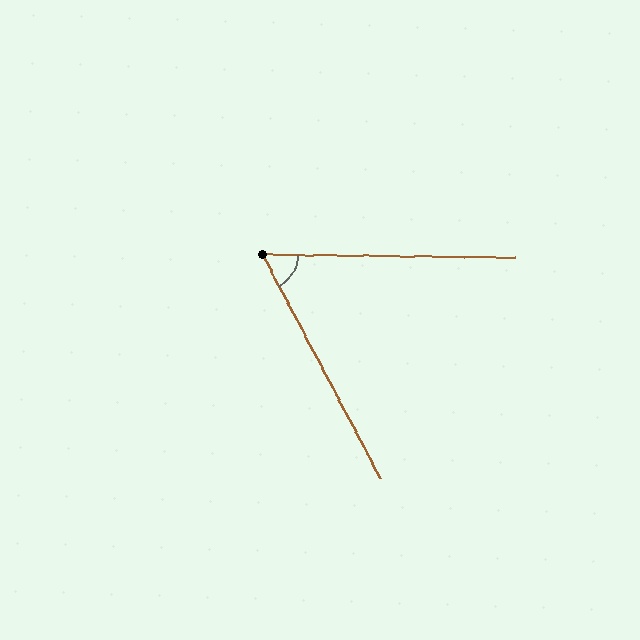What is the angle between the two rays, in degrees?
Approximately 62 degrees.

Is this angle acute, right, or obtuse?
It is acute.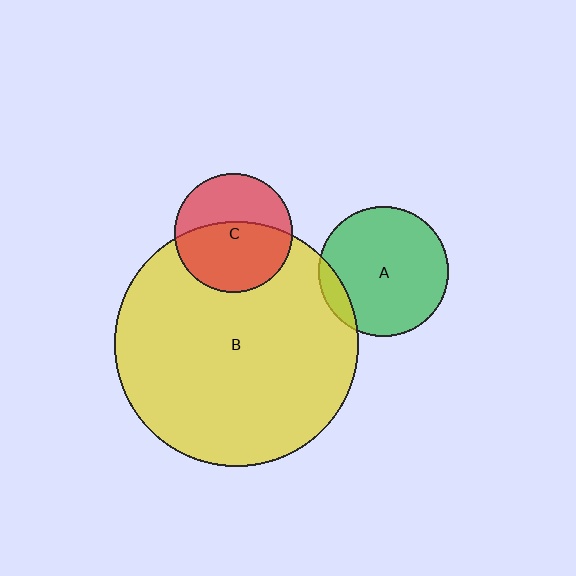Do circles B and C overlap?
Yes.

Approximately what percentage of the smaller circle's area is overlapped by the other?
Approximately 55%.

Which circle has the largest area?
Circle B (yellow).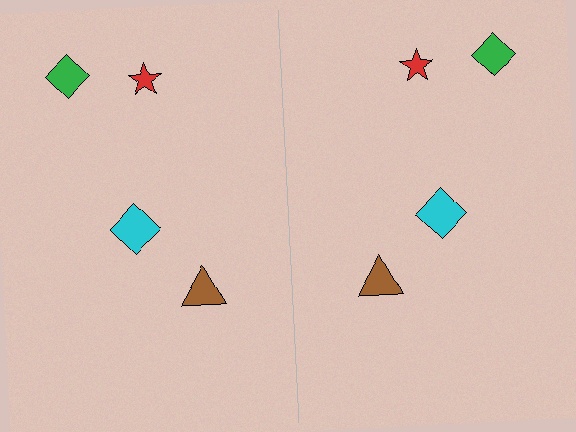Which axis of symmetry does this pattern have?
The pattern has a vertical axis of symmetry running through the center of the image.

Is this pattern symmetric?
Yes, this pattern has bilateral (reflection) symmetry.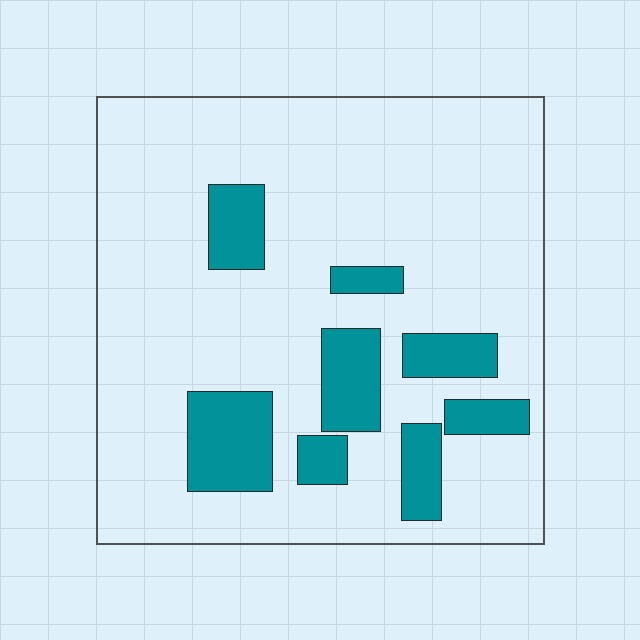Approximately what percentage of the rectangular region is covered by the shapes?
Approximately 20%.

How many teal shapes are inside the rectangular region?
8.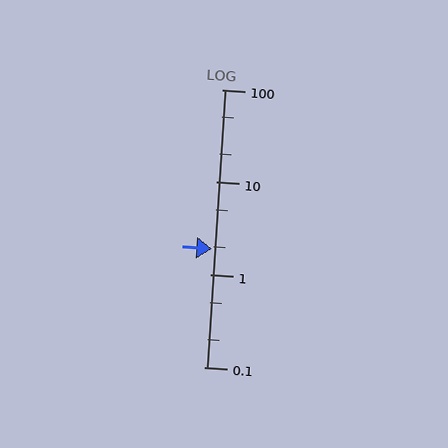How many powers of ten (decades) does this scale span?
The scale spans 3 decades, from 0.1 to 100.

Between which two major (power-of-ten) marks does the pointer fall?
The pointer is between 1 and 10.